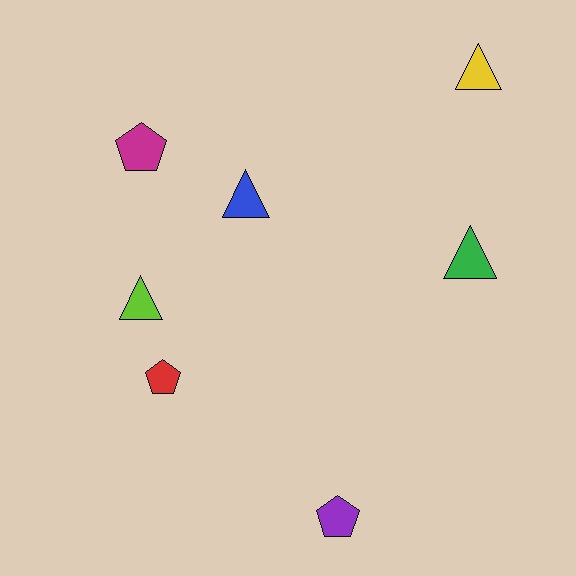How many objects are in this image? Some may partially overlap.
There are 7 objects.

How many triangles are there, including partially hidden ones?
There are 4 triangles.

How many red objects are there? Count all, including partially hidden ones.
There is 1 red object.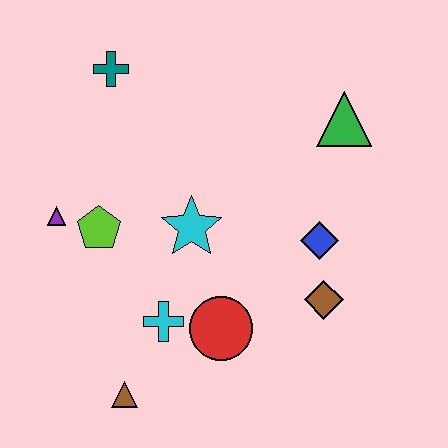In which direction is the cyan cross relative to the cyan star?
The cyan cross is below the cyan star.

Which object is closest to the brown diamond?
The blue diamond is closest to the brown diamond.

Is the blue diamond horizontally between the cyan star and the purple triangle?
No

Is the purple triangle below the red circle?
No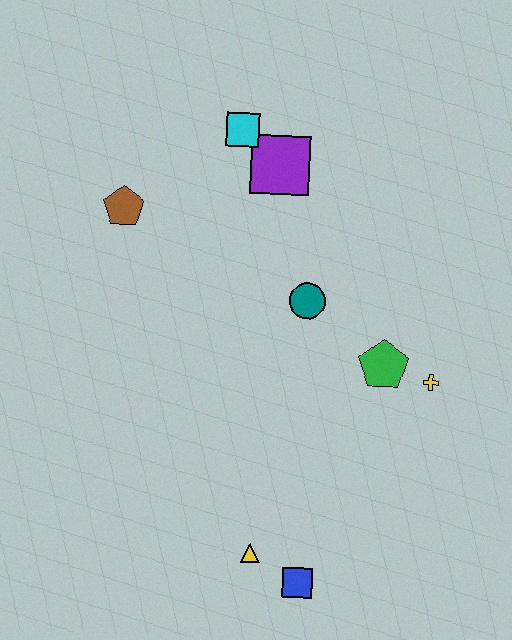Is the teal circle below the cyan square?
Yes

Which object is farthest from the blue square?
The cyan square is farthest from the blue square.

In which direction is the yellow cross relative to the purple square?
The yellow cross is below the purple square.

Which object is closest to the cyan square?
The purple square is closest to the cyan square.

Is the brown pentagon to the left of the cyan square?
Yes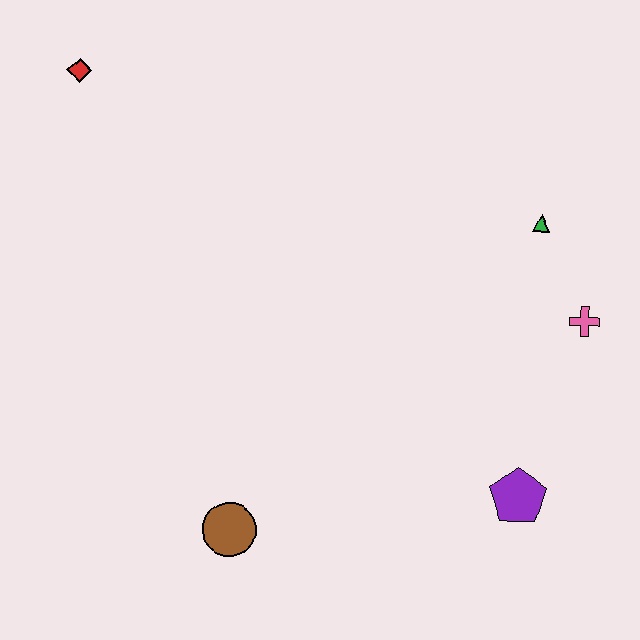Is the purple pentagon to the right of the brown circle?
Yes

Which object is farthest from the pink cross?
The red diamond is farthest from the pink cross.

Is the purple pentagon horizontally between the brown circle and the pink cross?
Yes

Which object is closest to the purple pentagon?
The pink cross is closest to the purple pentagon.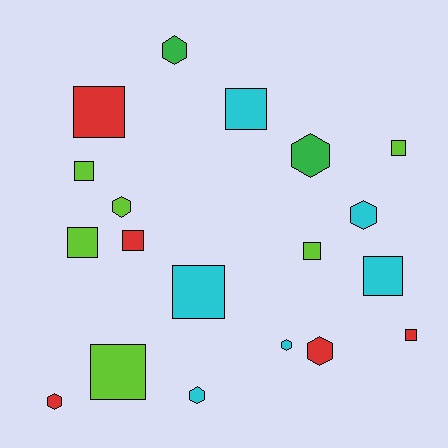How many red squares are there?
There are 3 red squares.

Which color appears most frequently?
Cyan, with 6 objects.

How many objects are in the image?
There are 19 objects.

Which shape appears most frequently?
Square, with 11 objects.